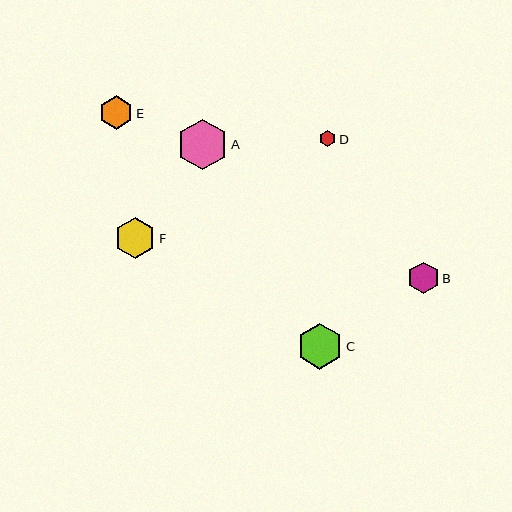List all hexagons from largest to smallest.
From largest to smallest: A, C, F, E, B, D.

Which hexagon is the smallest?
Hexagon D is the smallest with a size of approximately 16 pixels.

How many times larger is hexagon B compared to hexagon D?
Hexagon B is approximately 1.9 times the size of hexagon D.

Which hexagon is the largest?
Hexagon A is the largest with a size of approximately 51 pixels.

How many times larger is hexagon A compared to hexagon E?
Hexagon A is approximately 1.5 times the size of hexagon E.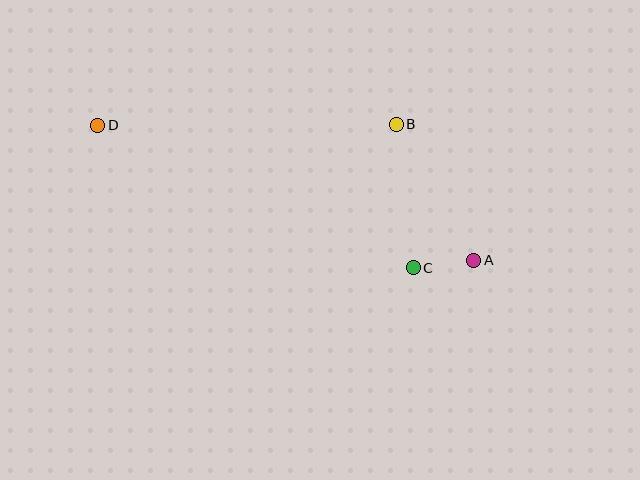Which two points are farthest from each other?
Points A and D are farthest from each other.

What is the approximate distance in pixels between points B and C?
The distance between B and C is approximately 145 pixels.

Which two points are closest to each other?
Points A and C are closest to each other.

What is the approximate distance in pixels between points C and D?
The distance between C and D is approximately 346 pixels.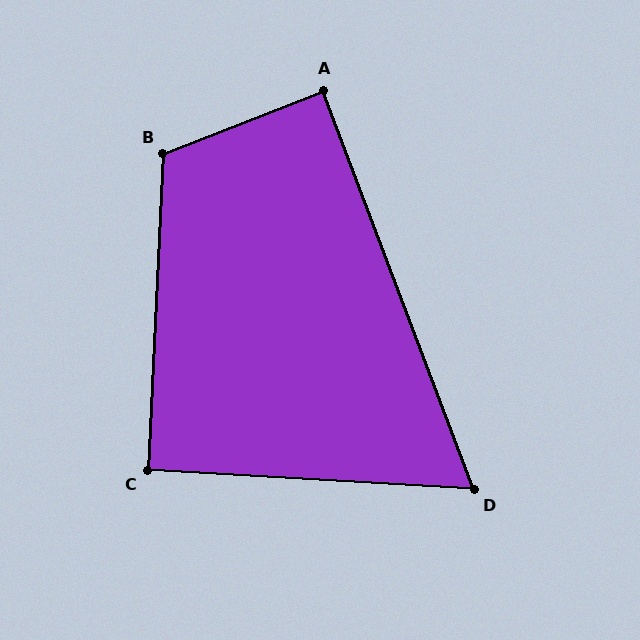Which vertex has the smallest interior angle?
D, at approximately 66 degrees.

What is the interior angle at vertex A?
Approximately 89 degrees (approximately right).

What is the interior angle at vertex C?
Approximately 91 degrees (approximately right).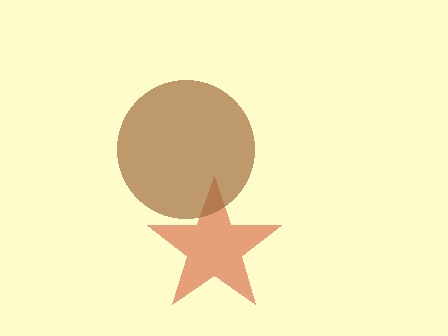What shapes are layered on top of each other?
The layered shapes are: a red star, a brown circle.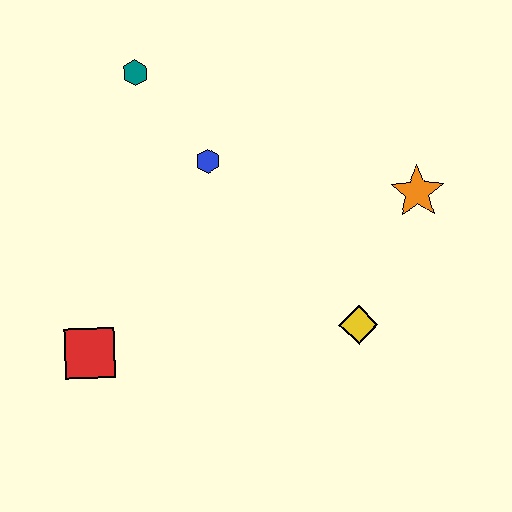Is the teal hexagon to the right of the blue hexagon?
No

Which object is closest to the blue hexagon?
The teal hexagon is closest to the blue hexagon.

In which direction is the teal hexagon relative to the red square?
The teal hexagon is above the red square.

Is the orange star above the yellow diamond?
Yes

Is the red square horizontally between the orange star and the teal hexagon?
No